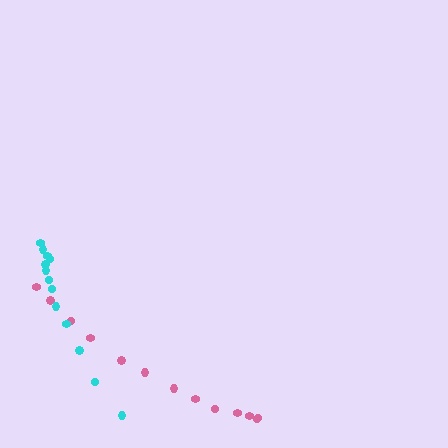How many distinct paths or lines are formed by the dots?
There are 2 distinct paths.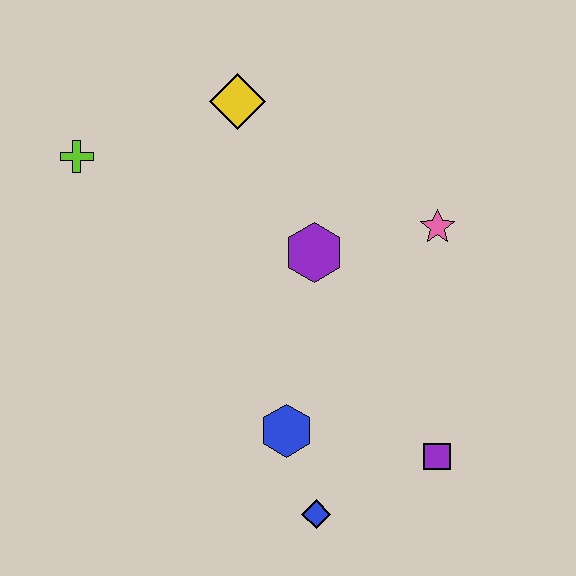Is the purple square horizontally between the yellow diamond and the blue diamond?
No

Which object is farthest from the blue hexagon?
The lime cross is farthest from the blue hexagon.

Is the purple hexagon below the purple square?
No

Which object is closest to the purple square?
The blue diamond is closest to the purple square.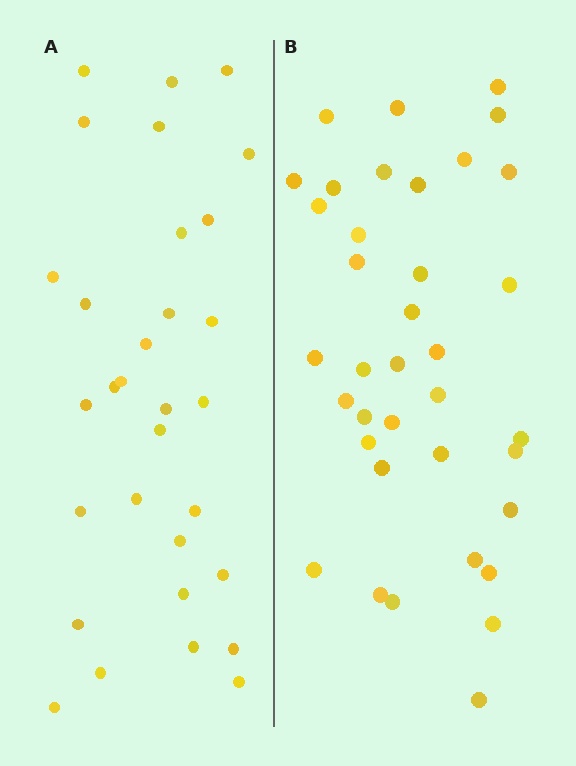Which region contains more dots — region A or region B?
Region B (the right region) has more dots.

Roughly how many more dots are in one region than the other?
Region B has about 6 more dots than region A.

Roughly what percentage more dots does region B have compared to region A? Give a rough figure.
About 20% more.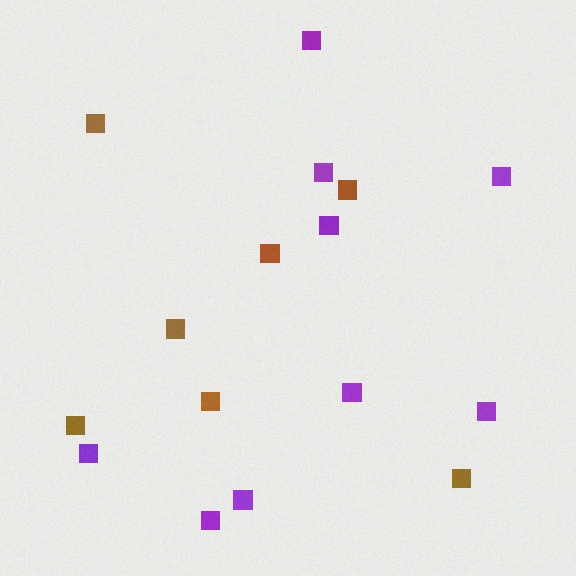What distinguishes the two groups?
There are 2 groups: one group of purple squares (9) and one group of brown squares (7).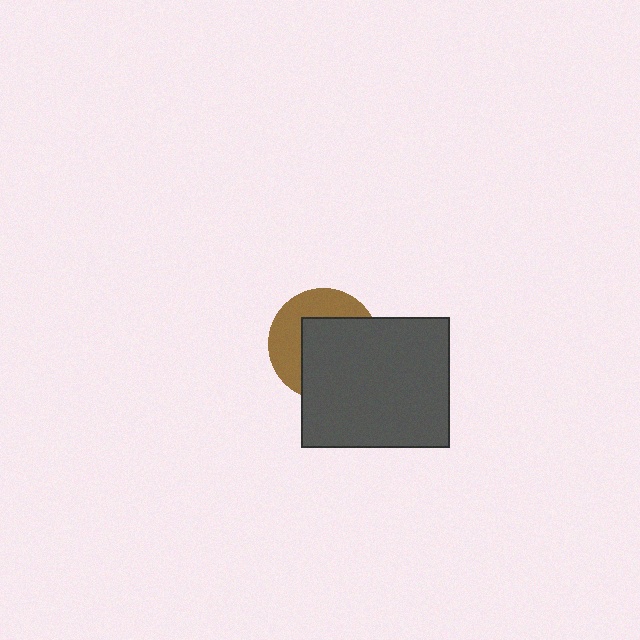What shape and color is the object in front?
The object in front is a dark gray rectangle.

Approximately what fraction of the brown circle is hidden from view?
Roughly 58% of the brown circle is hidden behind the dark gray rectangle.